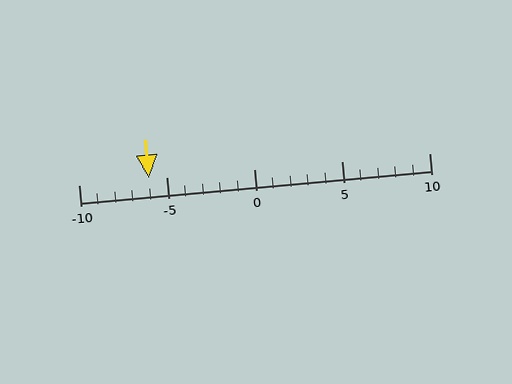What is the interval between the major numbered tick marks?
The major tick marks are spaced 5 units apart.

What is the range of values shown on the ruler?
The ruler shows values from -10 to 10.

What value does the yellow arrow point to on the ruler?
The yellow arrow points to approximately -6.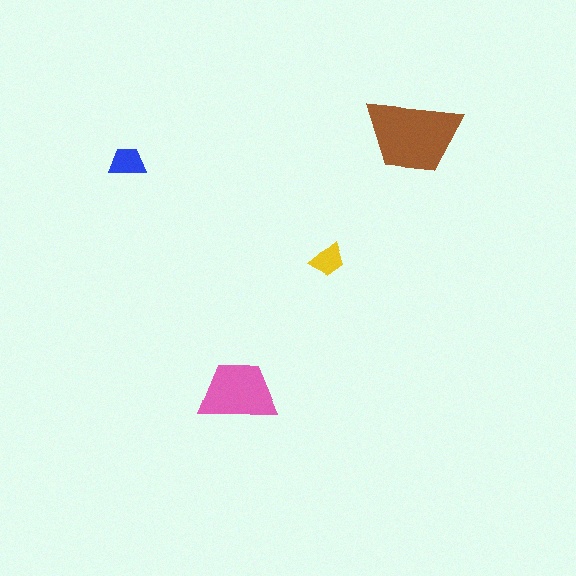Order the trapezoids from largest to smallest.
the brown one, the pink one, the blue one, the yellow one.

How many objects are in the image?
There are 4 objects in the image.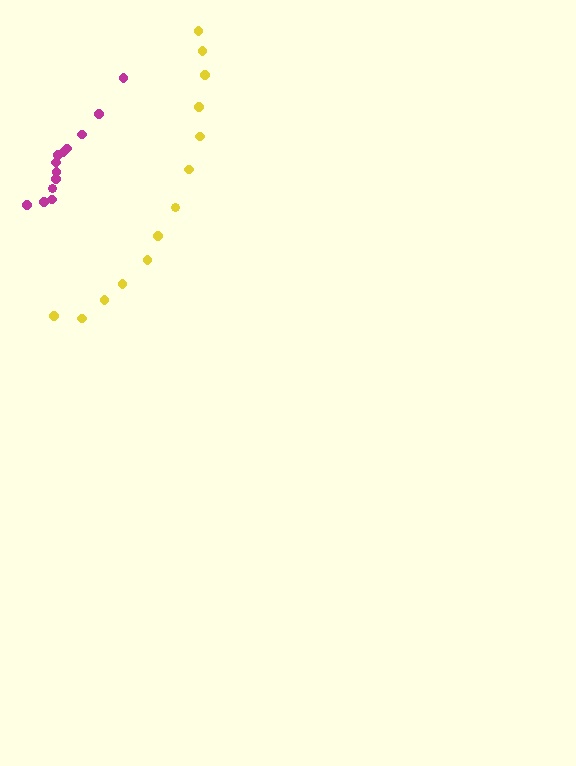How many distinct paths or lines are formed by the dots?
There are 2 distinct paths.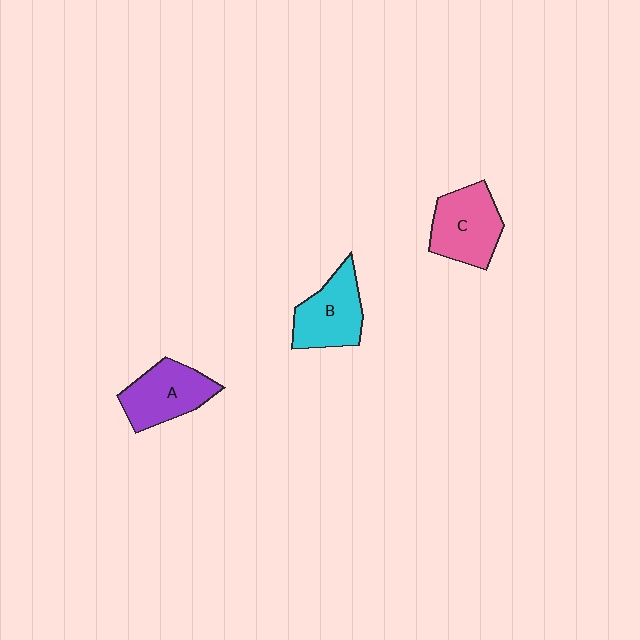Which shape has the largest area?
Shape C (pink).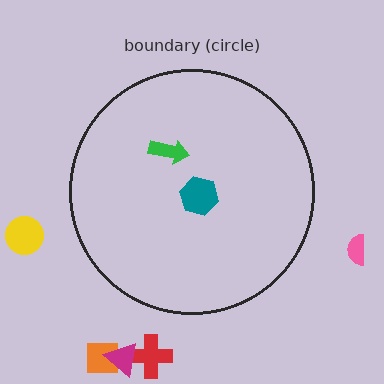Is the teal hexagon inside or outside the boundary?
Inside.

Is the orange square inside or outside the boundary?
Outside.